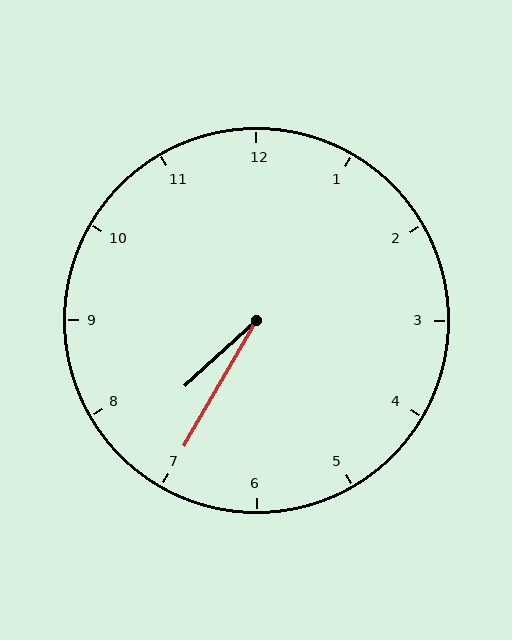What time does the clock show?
7:35.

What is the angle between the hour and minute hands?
Approximately 18 degrees.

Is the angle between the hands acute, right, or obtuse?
It is acute.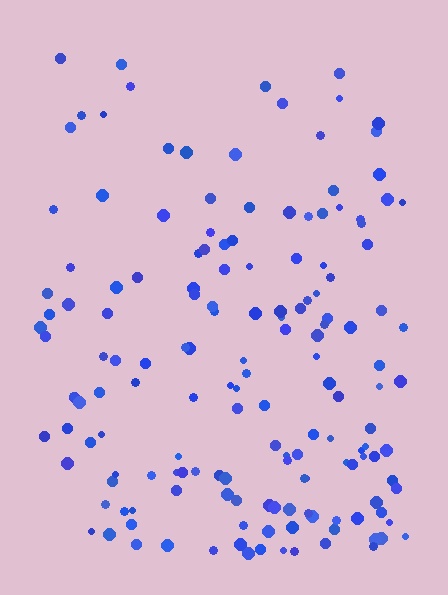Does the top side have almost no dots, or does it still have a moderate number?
Still a moderate number, just noticeably fewer than the bottom.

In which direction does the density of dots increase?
From top to bottom, with the bottom side densest.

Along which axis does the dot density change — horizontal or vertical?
Vertical.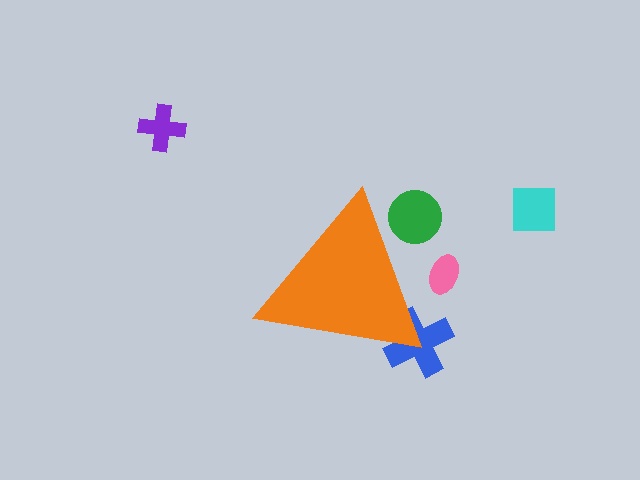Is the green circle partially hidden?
Yes, the green circle is partially hidden behind the orange triangle.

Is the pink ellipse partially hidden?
Yes, the pink ellipse is partially hidden behind the orange triangle.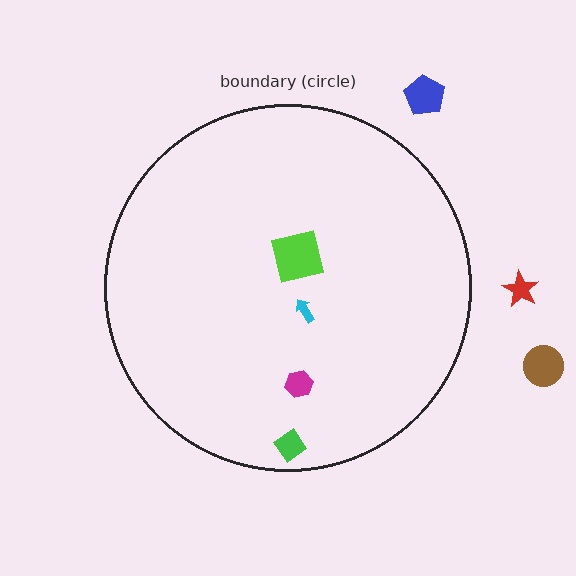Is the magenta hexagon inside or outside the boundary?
Inside.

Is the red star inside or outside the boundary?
Outside.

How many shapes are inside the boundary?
4 inside, 3 outside.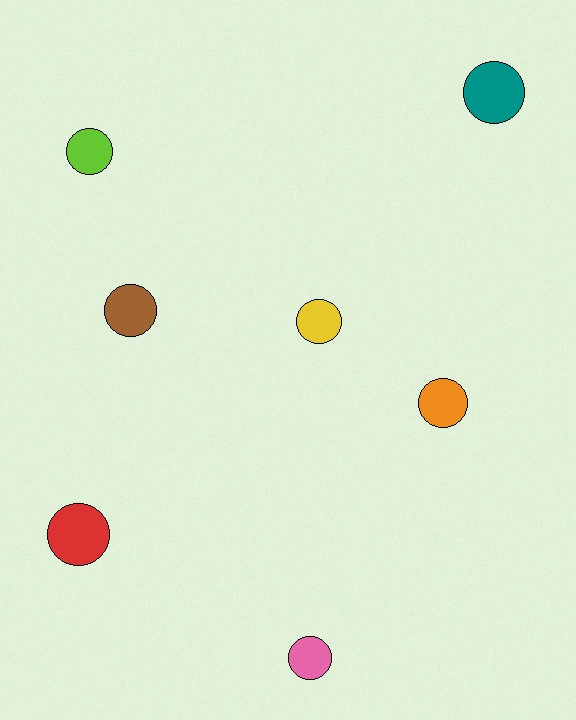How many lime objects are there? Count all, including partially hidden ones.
There is 1 lime object.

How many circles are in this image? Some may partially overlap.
There are 7 circles.